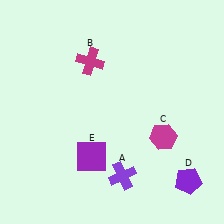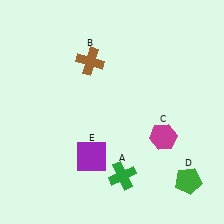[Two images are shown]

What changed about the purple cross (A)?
In Image 1, A is purple. In Image 2, it changed to green.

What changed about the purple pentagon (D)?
In Image 1, D is purple. In Image 2, it changed to green.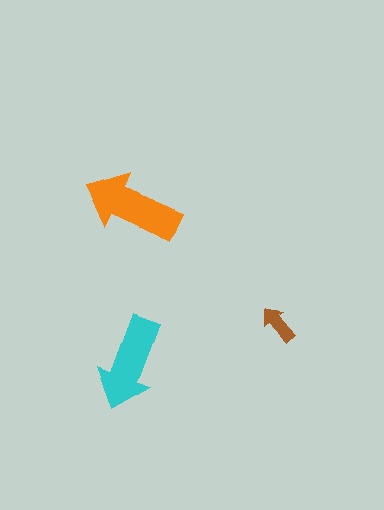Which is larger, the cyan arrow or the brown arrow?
The cyan one.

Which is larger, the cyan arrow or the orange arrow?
The orange one.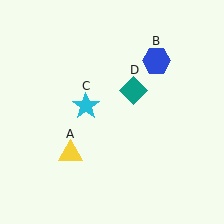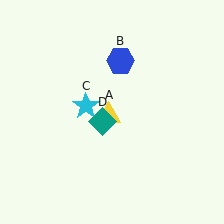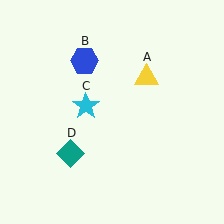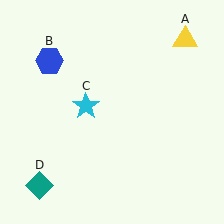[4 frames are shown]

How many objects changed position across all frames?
3 objects changed position: yellow triangle (object A), blue hexagon (object B), teal diamond (object D).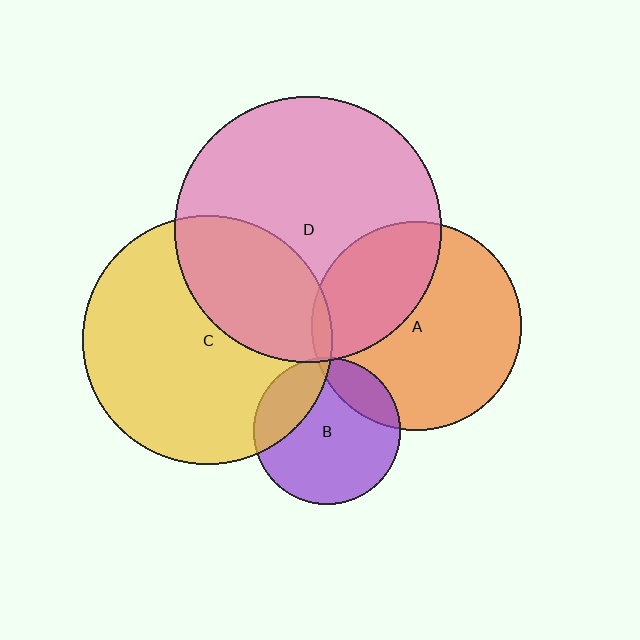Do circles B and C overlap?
Yes.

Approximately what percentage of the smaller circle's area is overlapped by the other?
Approximately 25%.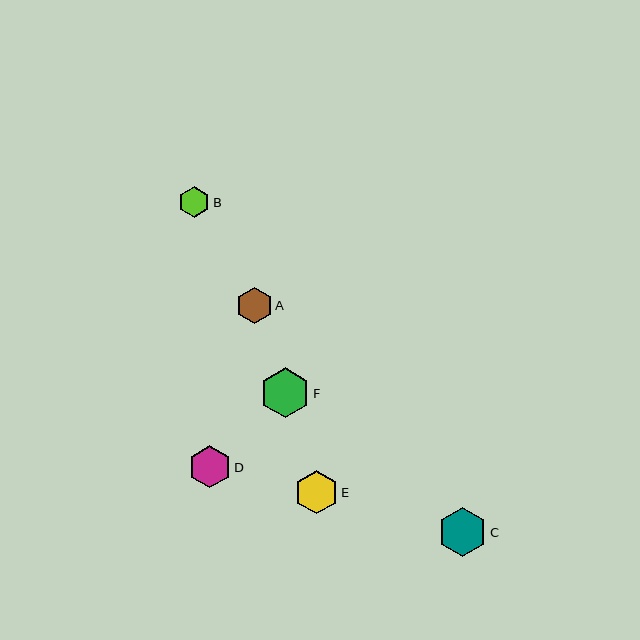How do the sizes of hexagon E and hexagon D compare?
Hexagon E and hexagon D are approximately the same size.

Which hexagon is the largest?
Hexagon F is the largest with a size of approximately 50 pixels.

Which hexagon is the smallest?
Hexagon B is the smallest with a size of approximately 31 pixels.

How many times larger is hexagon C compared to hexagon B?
Hexagon C is approximately 1.6 times the size of hexagon B.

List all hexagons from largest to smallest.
From largest to smallest: F, C, E, D, A, B.